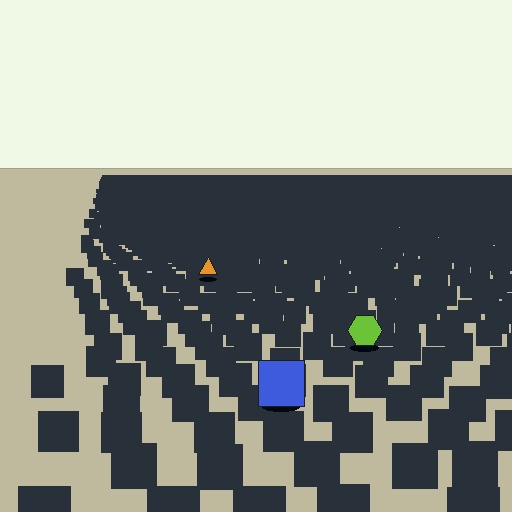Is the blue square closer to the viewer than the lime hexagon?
Yes. The blue square is closer — you can tell from the texture gradient: the ground texture is coarser near it.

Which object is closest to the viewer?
The blue square is closest. The texture marks near it are larger and more spread out.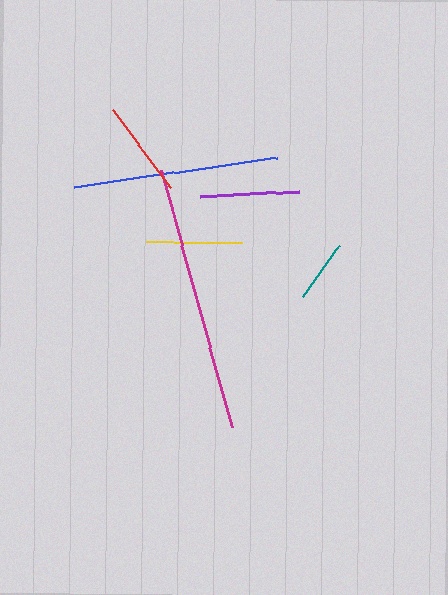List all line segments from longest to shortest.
From longest to shortest: magenta, blue, purple, red, yellow, teal.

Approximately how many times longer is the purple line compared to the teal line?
The purple line is approximately 1.6 times the length of the teal line.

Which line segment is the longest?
The magenta line is the longest at approximately 266 pixels.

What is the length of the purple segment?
The purple segment is approximately 99 pixels long.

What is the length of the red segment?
The red segment is approximately 98 pixels long.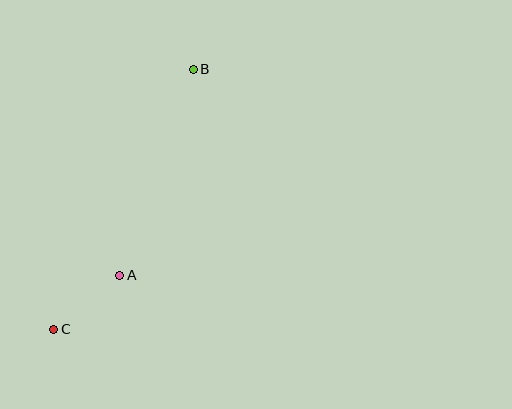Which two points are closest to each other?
Points A and C are closest to each other.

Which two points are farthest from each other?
Points B and C are farthest from each other.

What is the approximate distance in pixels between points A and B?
The distance between A and B is approximately 219 pixels.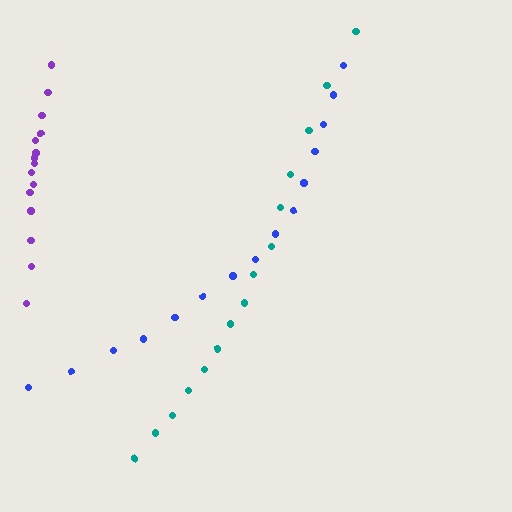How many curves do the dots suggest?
There are 3 distinct paths.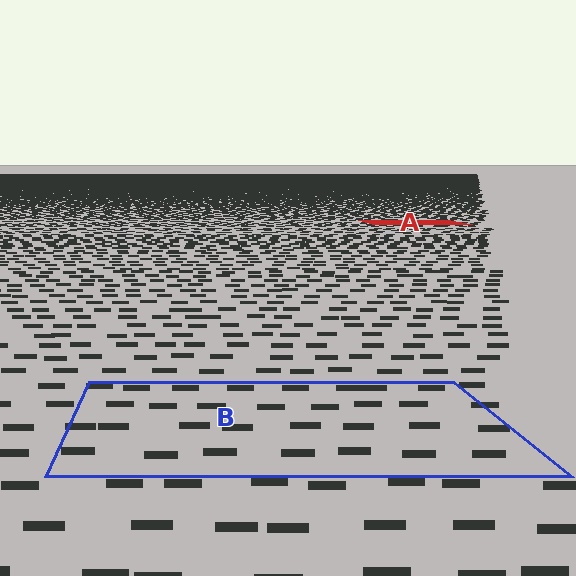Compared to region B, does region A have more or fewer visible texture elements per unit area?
Region A has more texture elements per unit area — they are packed more densely because it is farther away.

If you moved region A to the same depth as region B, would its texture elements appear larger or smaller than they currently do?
They would appear larger. At a closer depth, the same texture elements are projected at a bigger on-screen size.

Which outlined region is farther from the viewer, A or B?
Region A is farther from the viewer — the texture elements inside it appear smaller and more densely packed.